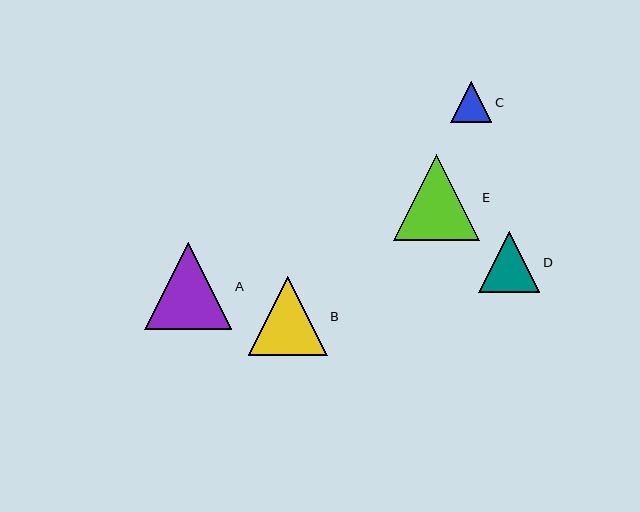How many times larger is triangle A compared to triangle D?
Triangle A is approximately 1.4 times the size of triangle D.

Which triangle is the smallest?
Triangle C is the smallest with a size of approximately 41 pixels.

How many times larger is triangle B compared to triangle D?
Triangle B is approximately 1.3 times the size of triangle D.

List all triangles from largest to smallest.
From largest to smallest: A, E, B, D, C.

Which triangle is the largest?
Triangle A is the largest with a size of approximately 87 pixels.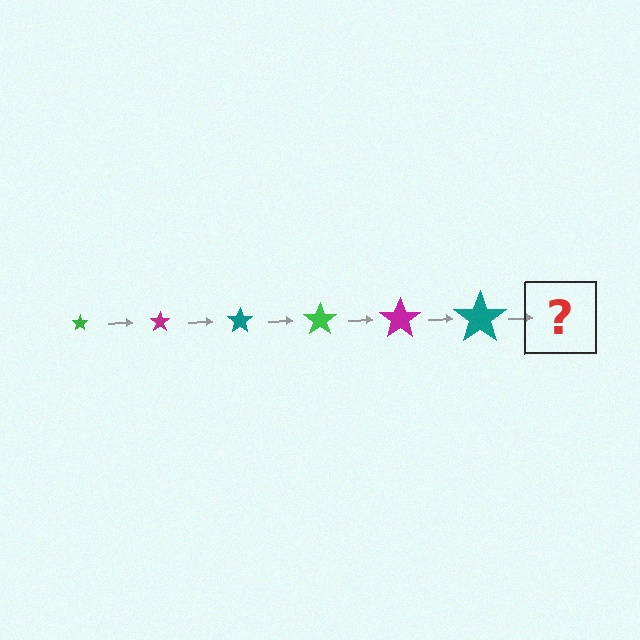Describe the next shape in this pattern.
It should be a green star, larger than the previous one.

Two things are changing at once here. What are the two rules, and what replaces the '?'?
The two rules are that the star grows larger each step and the color cycles through green, magenta, and teal. The '?' should be a green star, larger than the previous one.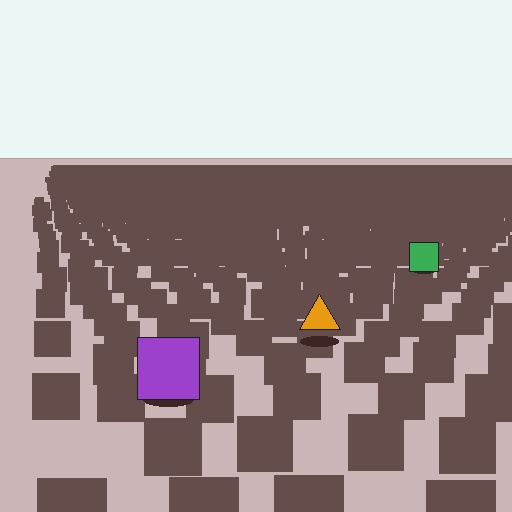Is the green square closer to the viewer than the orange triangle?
No. The orange triangle is closer — you can tell from the texture gradient: the ground texture is coarser near it.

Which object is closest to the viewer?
The purple square is closest. The texture marks near it are larger and more spread out.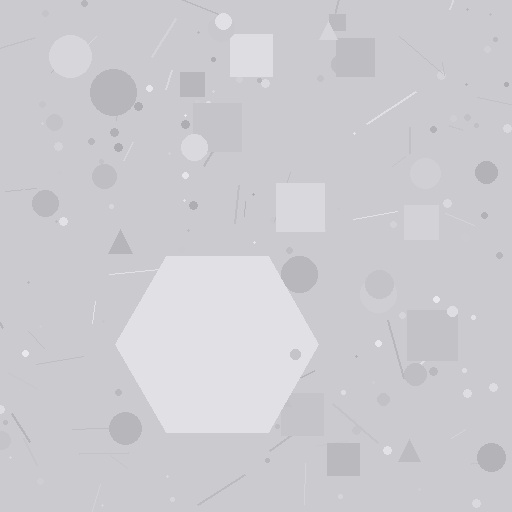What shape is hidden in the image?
A hexagon is hidden in the image.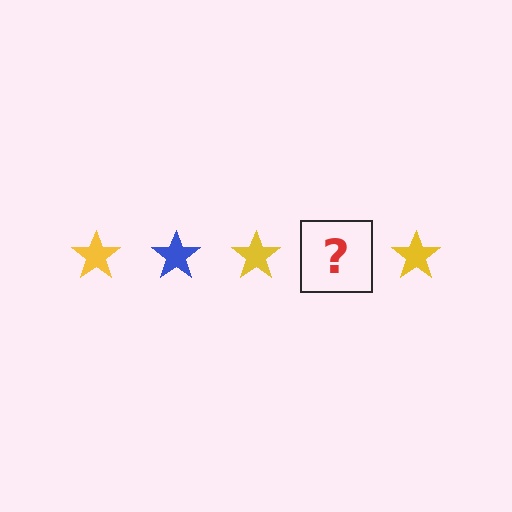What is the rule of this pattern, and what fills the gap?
The rule is that the pattern cycles through yellow, blue stars. The gap should be filled with a blue star.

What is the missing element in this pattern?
The missing element is a blue star.